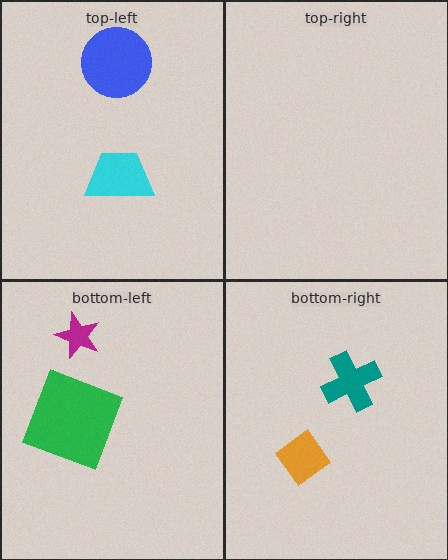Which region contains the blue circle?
The top-left region.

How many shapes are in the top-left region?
2.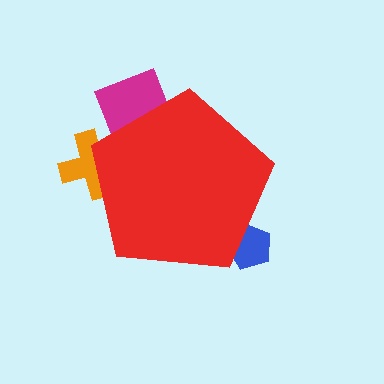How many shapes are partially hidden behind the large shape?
3 shapes are partially hidden.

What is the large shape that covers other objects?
A red pentagon.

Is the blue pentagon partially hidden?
Yes, the blue pentagon is partially hidden behind the red pentagon.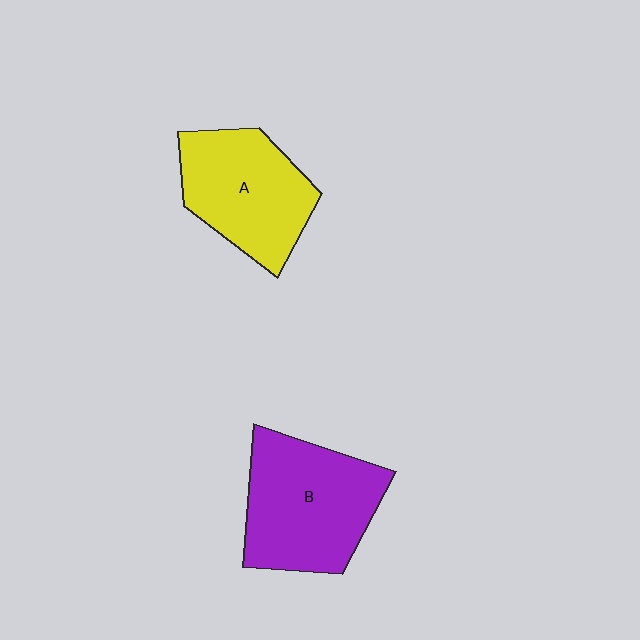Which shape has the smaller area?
Shape A (yellow).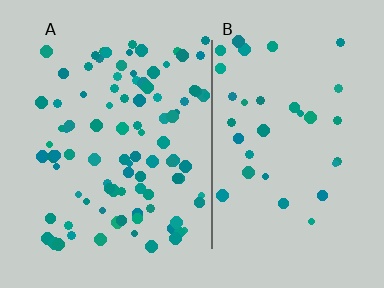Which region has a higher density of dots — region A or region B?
A (the left).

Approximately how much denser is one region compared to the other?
Approximately 2.8× — region A over region B.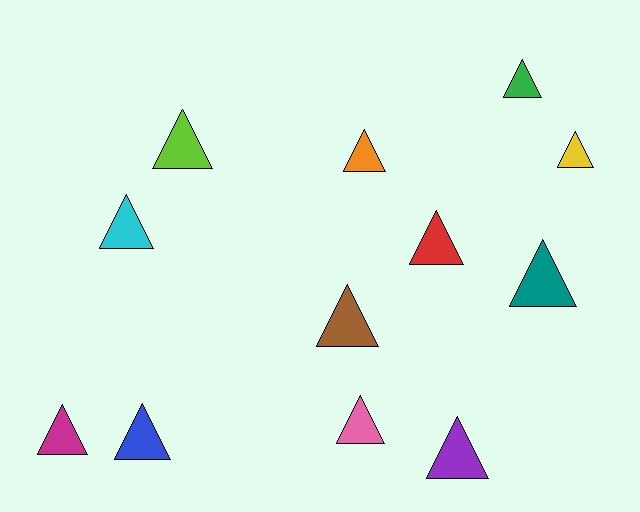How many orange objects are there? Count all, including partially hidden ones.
There is 1 orange object.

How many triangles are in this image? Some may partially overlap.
There are 12 triangles.